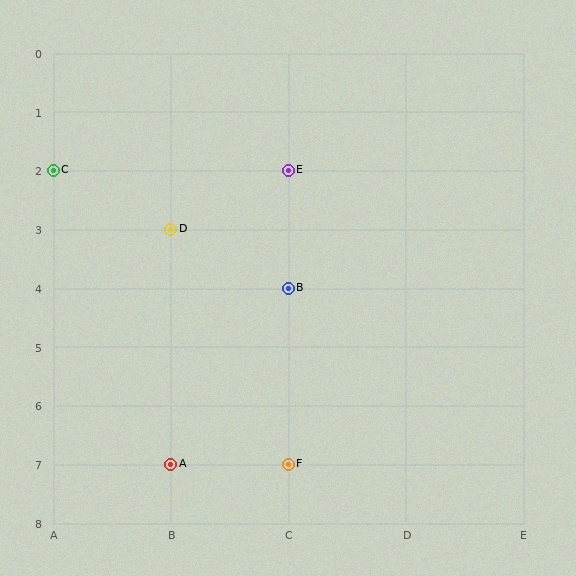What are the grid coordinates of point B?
Point B is at grid coordinates (C, 4).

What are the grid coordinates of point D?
Point D is at grid coordinates (B, 3).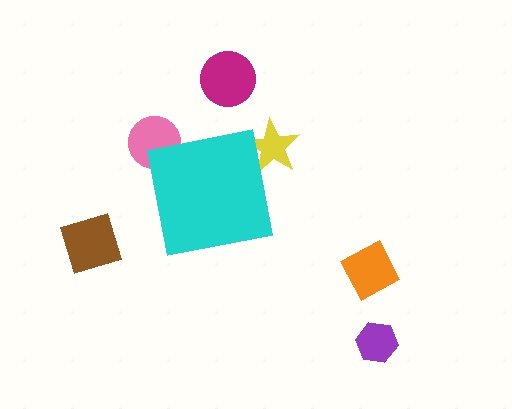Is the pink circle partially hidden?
Yes, the pink circle is partially hidden behind the cyan square.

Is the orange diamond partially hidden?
No, the orange diamond is fully visible.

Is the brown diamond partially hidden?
No, the brown diamond is fully visible.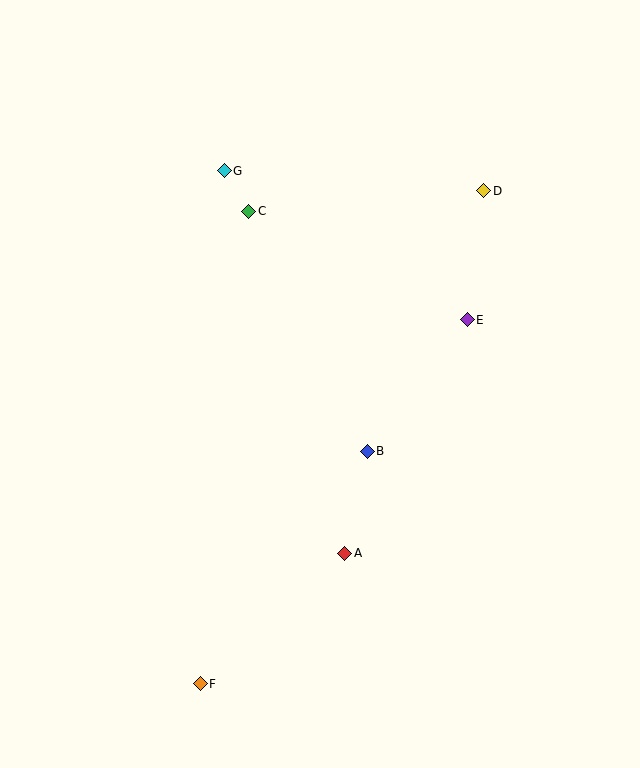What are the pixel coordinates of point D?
Point D is at (484, 191).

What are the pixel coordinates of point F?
Point F is at (200, 684).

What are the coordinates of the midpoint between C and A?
The midpoint between C and A is at (297, 382).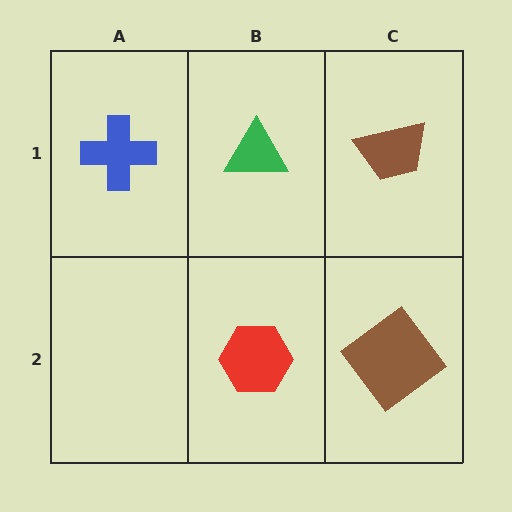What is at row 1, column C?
A brown trapezoid.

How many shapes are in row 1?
3 shapes.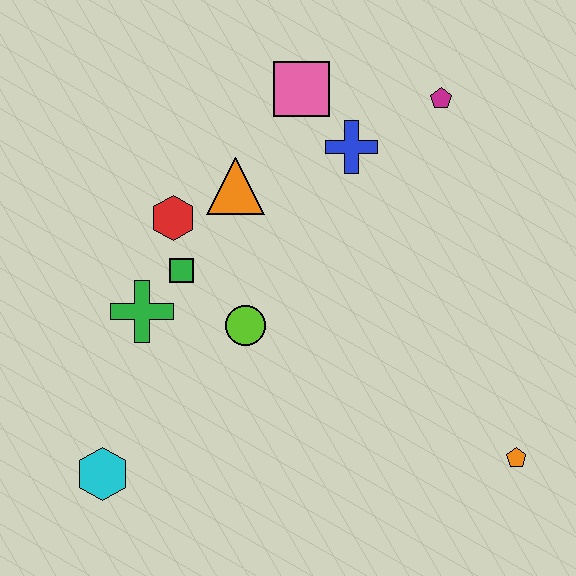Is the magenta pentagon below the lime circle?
No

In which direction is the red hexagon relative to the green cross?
The red hexagon is above the green cross.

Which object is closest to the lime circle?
The green square is closest to the lime circle.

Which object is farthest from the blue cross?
The cyan hexagon is farthest from the blue cross.